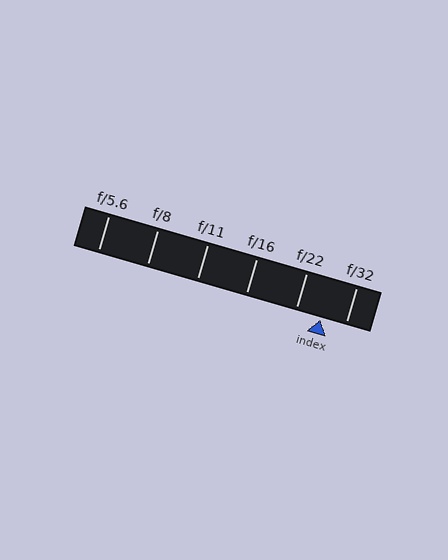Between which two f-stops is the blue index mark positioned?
The index mark is between f/22 and f/32.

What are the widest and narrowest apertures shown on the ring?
The widest aperture shown is f/5.6 and the narrowest is f/32.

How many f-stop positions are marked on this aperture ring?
There are 6 f-stop positions marked.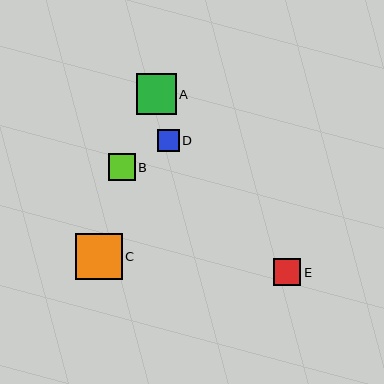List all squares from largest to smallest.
From largest to smallest: C, A, E, B, D.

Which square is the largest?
Square C is the largest with a size of approximately 47 pixels.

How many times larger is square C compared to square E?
Square C is approximately 1.7 times the size of square E.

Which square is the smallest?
Square D is the smallest with a size of approximately 22 pixels.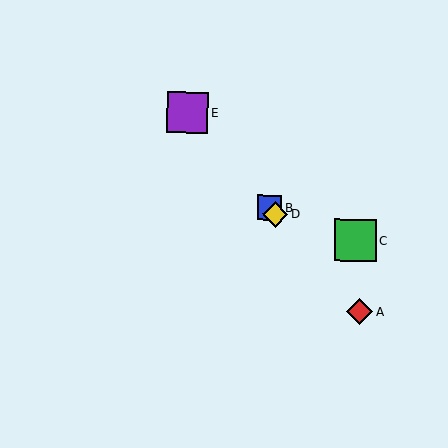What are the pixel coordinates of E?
Object E is at (187, 113).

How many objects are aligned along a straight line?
4 objects (A, B, D, E) are aligned along a straight line.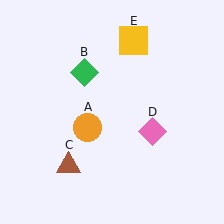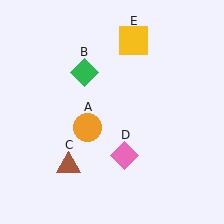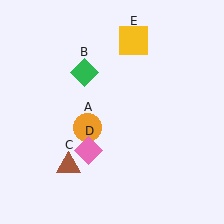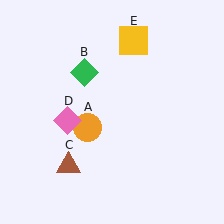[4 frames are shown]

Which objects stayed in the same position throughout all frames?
Orange circle (object A) and green diamond (object B) and brown triangle (object C) and yellow square (object E) remained stationary.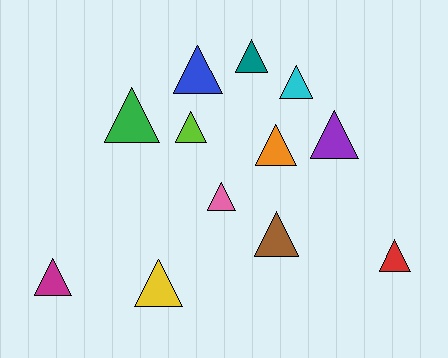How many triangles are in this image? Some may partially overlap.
There are 12 triangles.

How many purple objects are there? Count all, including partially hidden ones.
There is 1 purple object.